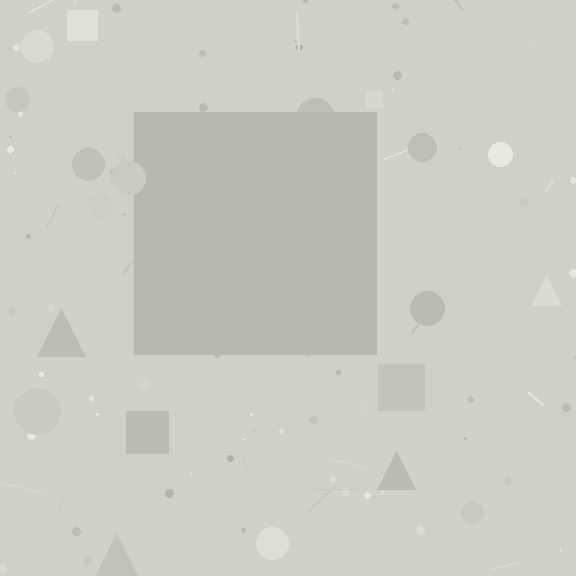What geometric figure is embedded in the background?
A square is embedded in the background.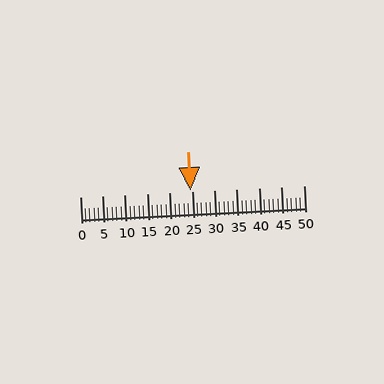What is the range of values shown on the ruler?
The ruler shows values from 0 to 50.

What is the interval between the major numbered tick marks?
The major tick marks are spaced 5 units apart.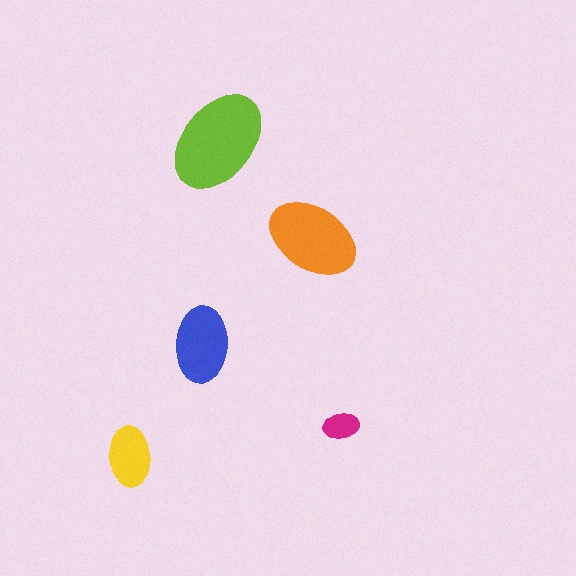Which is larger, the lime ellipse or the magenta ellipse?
The lime one.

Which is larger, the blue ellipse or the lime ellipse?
The lime one.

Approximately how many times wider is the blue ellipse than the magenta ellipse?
About 2 times wider.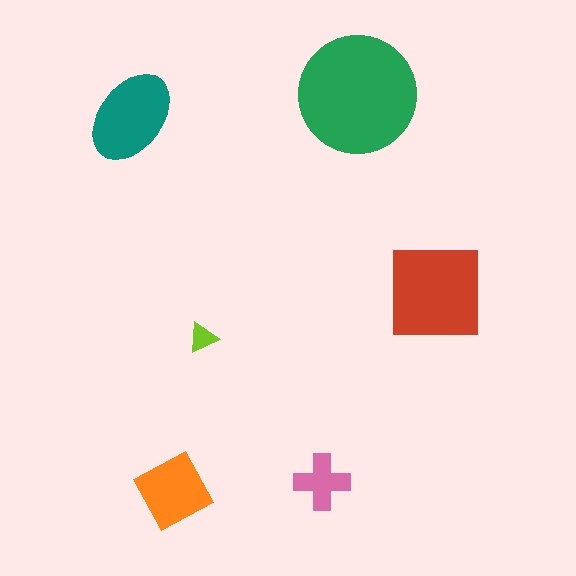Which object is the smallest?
The lime triangle.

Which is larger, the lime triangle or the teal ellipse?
The teal ellipse.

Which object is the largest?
The green circle.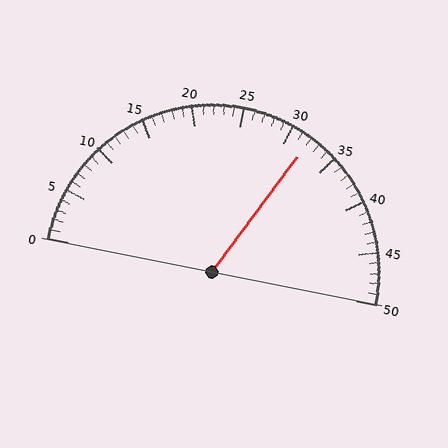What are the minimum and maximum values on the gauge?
The gauge ranges from 0 to 50.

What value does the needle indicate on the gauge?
The needle indicates approximately 32.